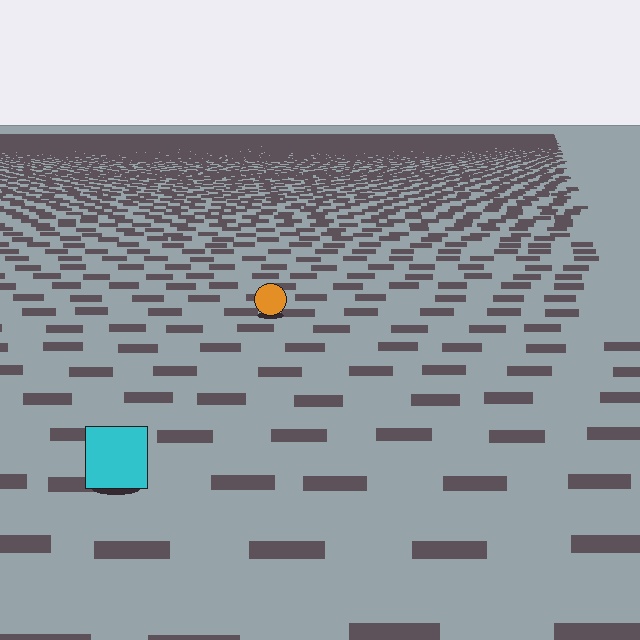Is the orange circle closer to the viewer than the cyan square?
No. The cyan square is closer — you can tell from the texture gradient: the ground texture is coarser near it.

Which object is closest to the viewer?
The cyan square is closest. The texture marks near it are larger and more spread out.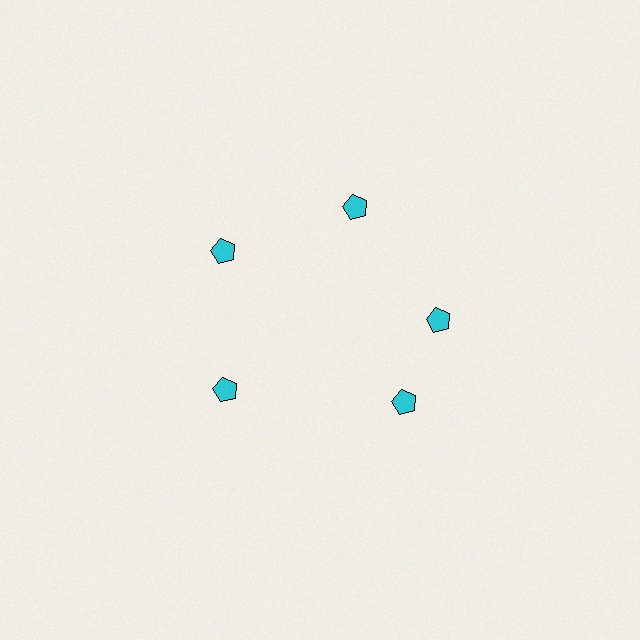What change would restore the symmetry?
The symmetry would be restored by rotating it back into even spacing with its neighbors so that all 5 pentagons sit at equal angles and equal distance from the center.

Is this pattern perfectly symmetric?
No. The 5 cyan pentagons are arranged in a ring, but one element near the 5 o'clock position is rotated out of alignment along the ring, breaking the 5-fold rotational symmetry.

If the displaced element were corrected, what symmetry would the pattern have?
It would have 5-fold rotational symmetry — the pattern would map onto itself every 72 degrees.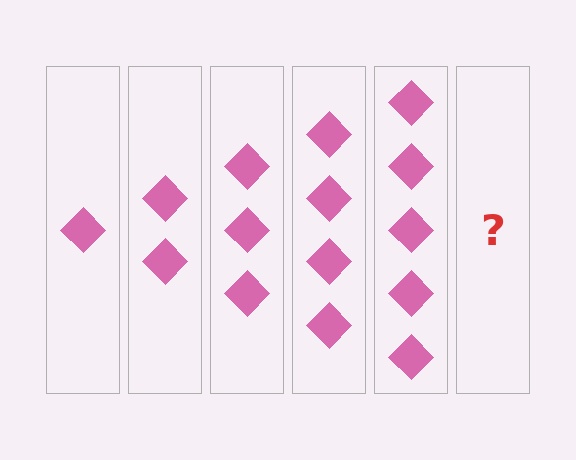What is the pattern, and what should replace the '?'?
The pattern is that each step adds one more diamond. The '?' should be 6 diamonds.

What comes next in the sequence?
The next element should be 6 diamonds.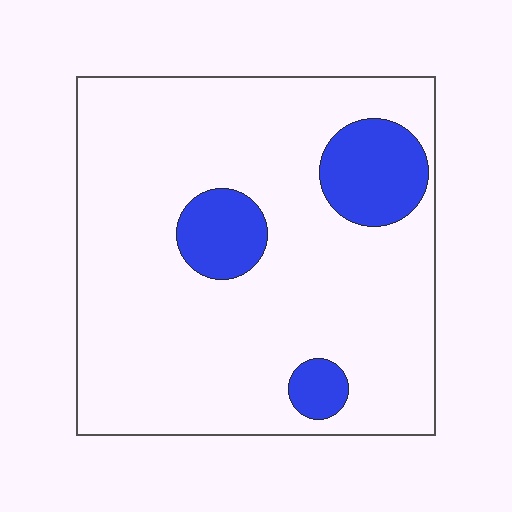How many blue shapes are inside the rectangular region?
3.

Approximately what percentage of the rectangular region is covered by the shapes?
Approximately 15%.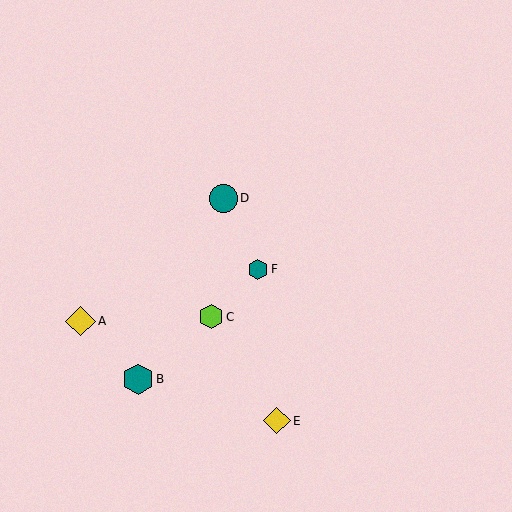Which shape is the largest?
The teal hexagon (labeled B) is the largest.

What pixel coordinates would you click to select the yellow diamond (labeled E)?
Click at (277, 421) to select the yellow diamond E.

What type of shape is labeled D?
Shape D is a teal circle.